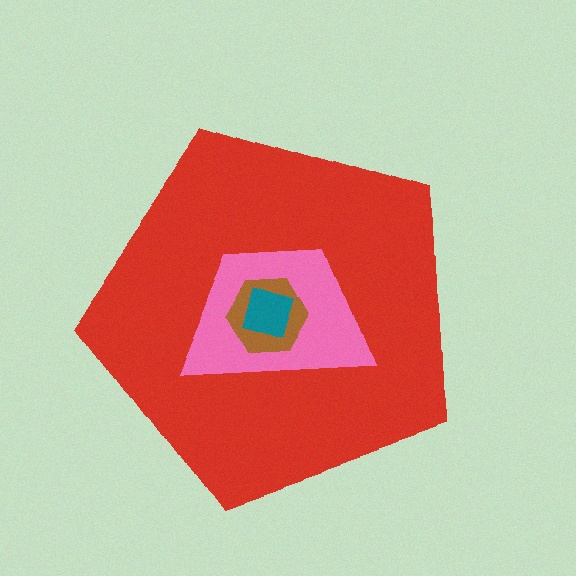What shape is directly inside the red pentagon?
The pink trapezoid.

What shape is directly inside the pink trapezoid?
The brown hexagon.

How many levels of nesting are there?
4.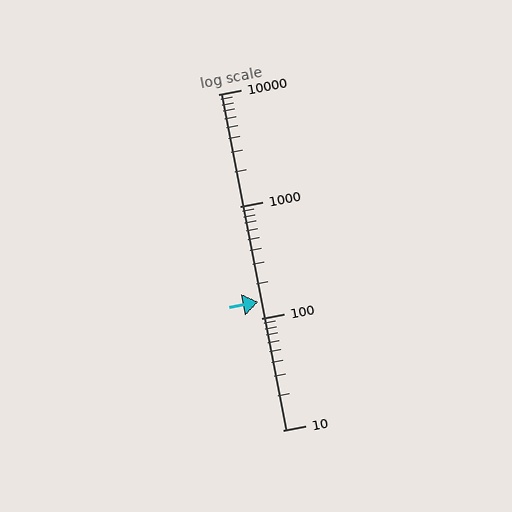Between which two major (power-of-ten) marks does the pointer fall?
The pointer is between 100 and 1000.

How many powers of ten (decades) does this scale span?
The scale spans 3 decades, from 10 to 10000.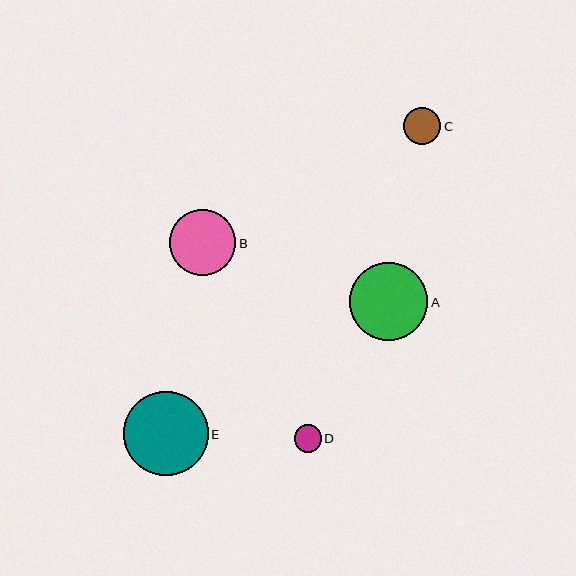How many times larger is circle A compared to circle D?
Circle A is approximately 2.9 times the size of circle D.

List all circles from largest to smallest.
From largest to smallest: E, A, B, C, D.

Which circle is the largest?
Circle E is the largest with a size of approximately 85 pixels.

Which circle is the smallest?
Circle D is the smallest with a size of approximately 27 pixels.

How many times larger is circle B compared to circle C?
Circle B is approximately 1.8 times the size of circle C.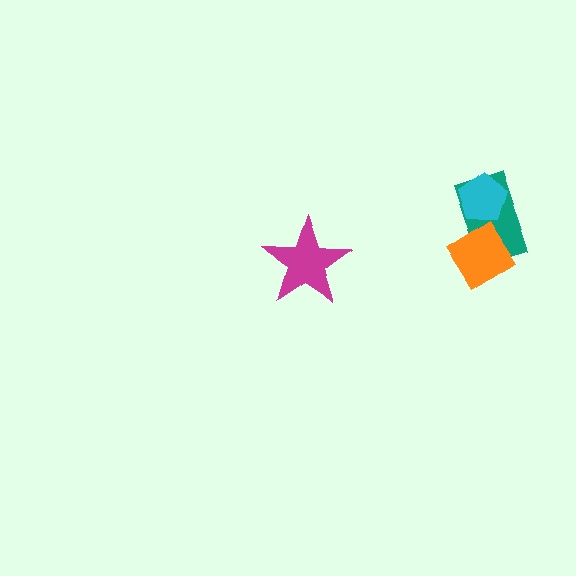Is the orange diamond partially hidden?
No, no other shape covers it.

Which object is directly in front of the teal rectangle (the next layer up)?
The orange diamond is directly in front of the teal rectangle.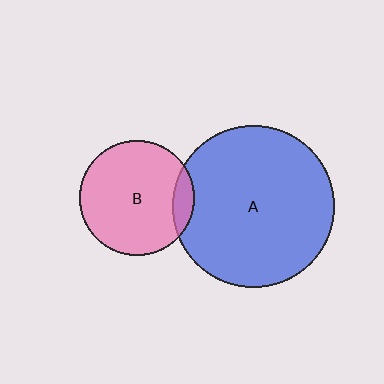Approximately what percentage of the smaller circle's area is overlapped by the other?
Approximately 10%.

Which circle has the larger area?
Circle A (blue).